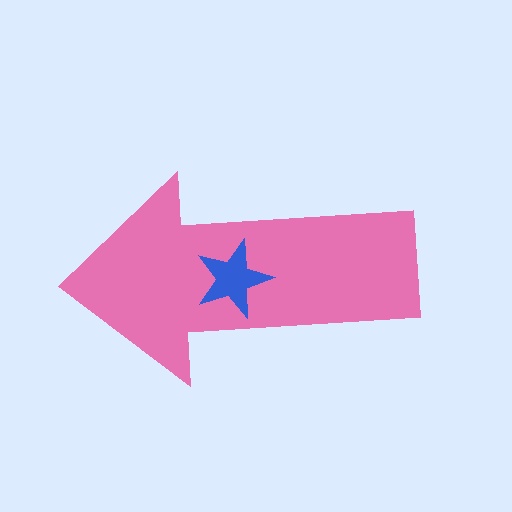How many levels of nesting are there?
2.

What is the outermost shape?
The pink arrow.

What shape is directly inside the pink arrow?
The blue star.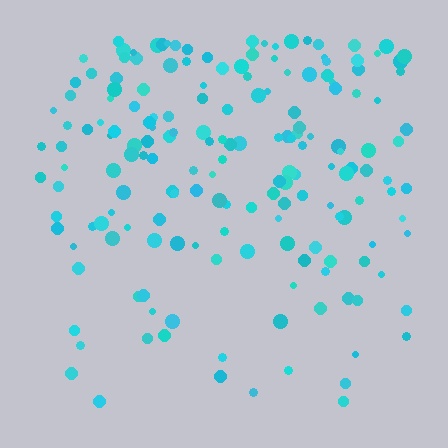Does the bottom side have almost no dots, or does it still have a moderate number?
Still a moderate number, just noticeably fewer than the top.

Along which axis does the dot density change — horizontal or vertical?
Vertical.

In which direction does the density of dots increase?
From bottom to top, with the top side densest.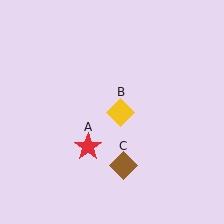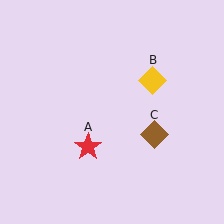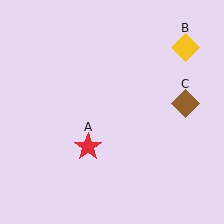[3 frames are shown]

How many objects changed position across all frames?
2 objects changed position: yellow diamond (object B), brown diamond (object C).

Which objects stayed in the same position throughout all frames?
Red star (object A) remained stationary.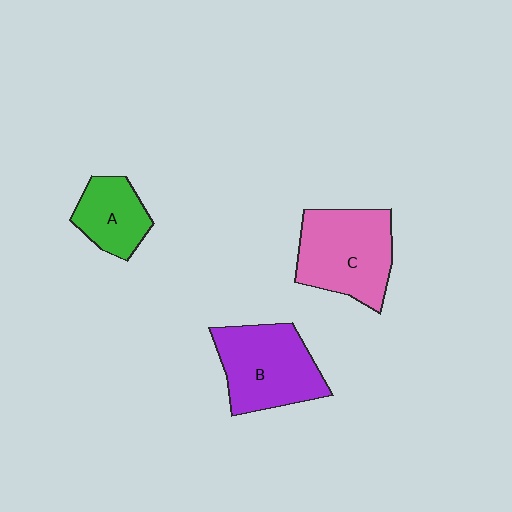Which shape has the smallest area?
Shape A (green).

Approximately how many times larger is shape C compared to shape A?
Approximately 1.7 times.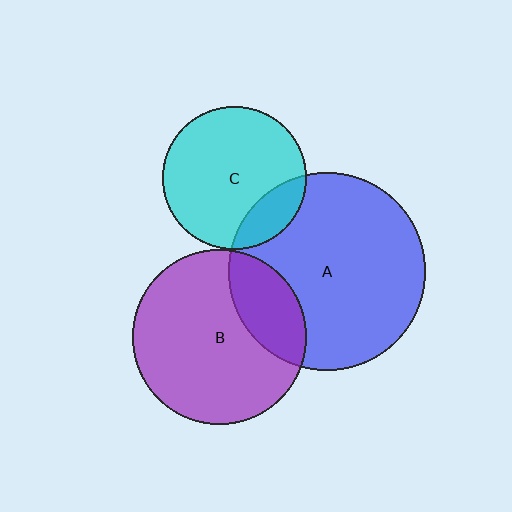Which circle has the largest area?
Circle A (blue).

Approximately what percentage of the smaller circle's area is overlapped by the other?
Approximately 20%.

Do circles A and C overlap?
Yes.